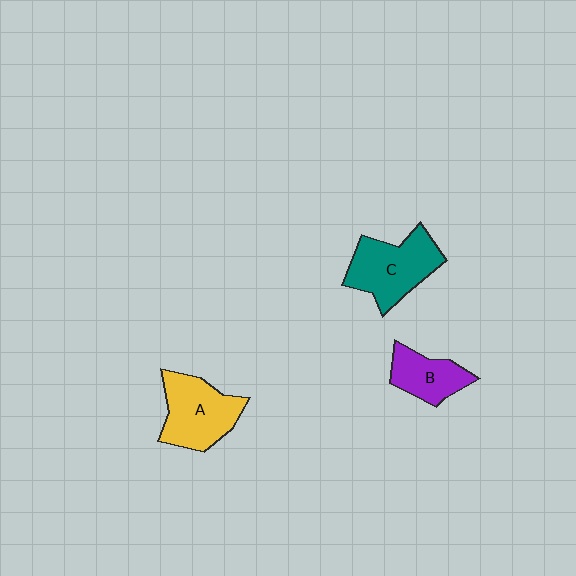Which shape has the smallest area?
Shape B (purple).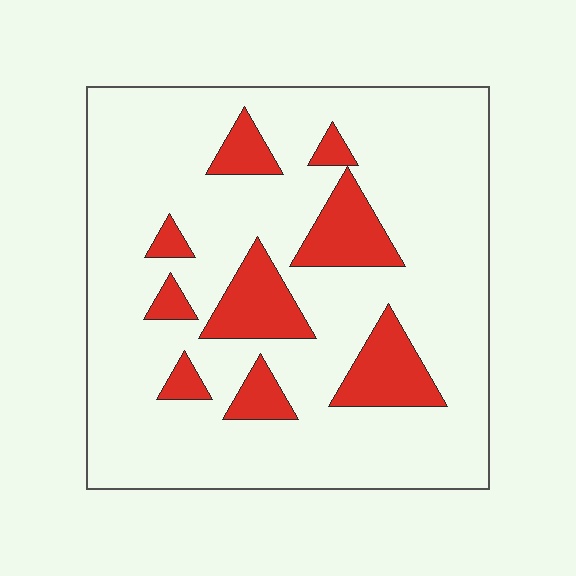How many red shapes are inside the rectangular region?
9.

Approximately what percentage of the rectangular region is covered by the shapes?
Approximately 20%.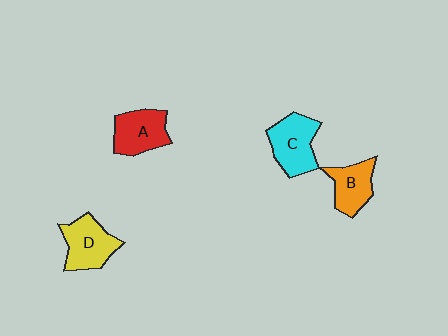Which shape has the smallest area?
Shape B (orange).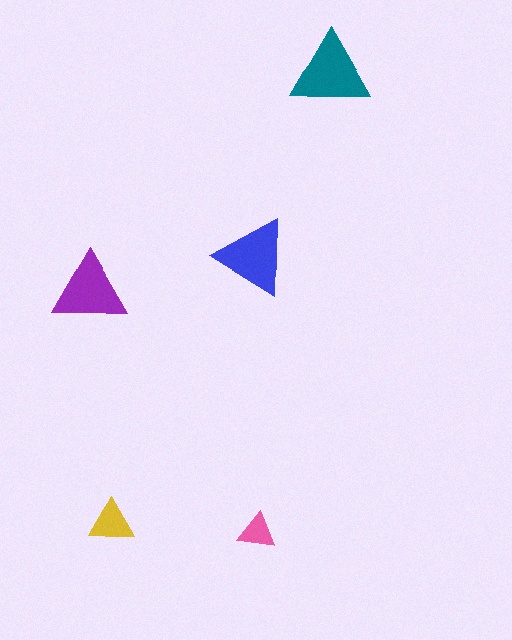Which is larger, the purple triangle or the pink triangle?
The purple one.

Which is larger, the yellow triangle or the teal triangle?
The teal one.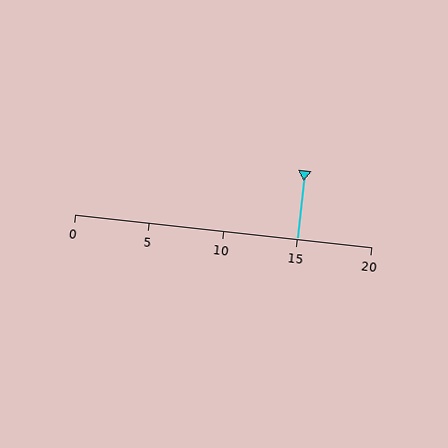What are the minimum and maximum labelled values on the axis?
The axis runs from 0 to 20.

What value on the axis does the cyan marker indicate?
The marker indicates approximately 15.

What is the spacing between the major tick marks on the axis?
The major ticks are spaced 5 apart.